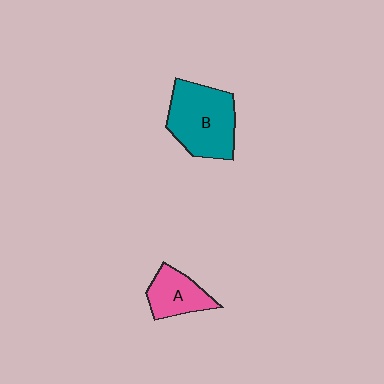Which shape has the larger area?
Shape B (teal).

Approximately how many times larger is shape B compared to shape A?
Approximately 1.8 times.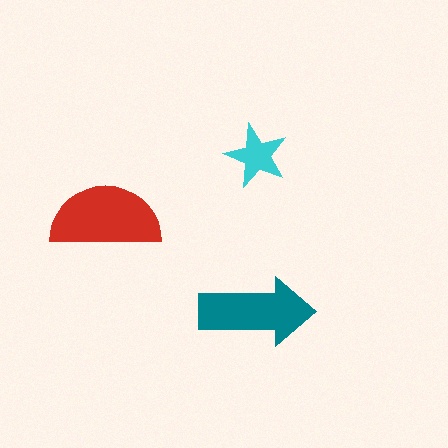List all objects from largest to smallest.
The red semicircle, the teal arrow, the cyan star.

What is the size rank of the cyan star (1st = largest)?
3rd.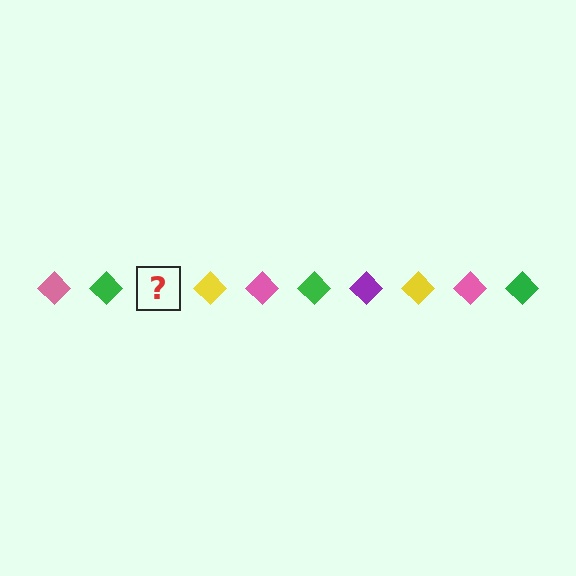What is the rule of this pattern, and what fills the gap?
The rule is that the pattern cycles through pink, green, purple, yellow diamonds. The gap should be filled with a purple diamond.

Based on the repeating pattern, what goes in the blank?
The blank should be a purple diamond.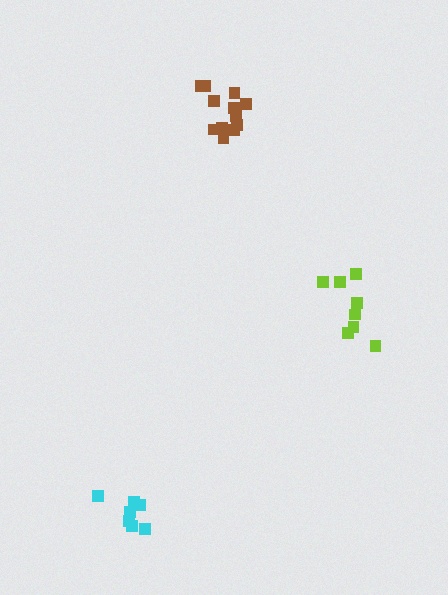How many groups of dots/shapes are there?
There are 3 groups.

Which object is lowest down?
The cyan cluster is bottommost.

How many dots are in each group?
Group 1: 8 dots, Group 2: 12 dots, Group 3: 7 dots (27 total).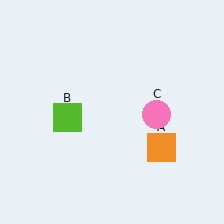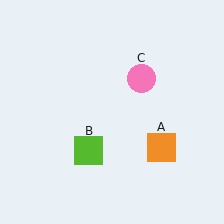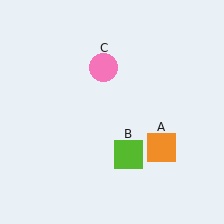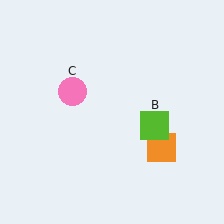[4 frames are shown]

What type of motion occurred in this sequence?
The lime square (object B), pink circle (object C) rotated counterclockwise around the center of the scene.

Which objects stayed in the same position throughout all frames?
Orange square (object A) remained stationary.